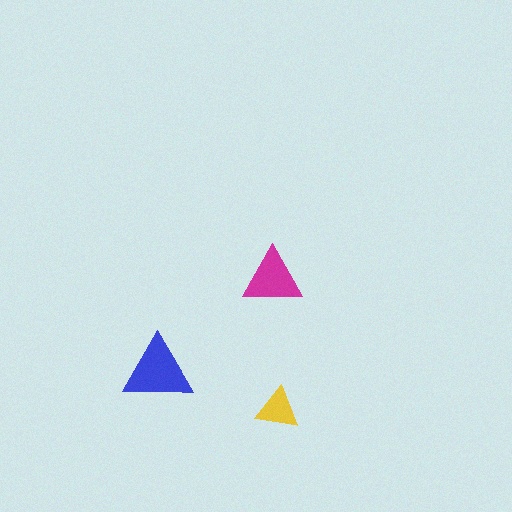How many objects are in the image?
There are 3 objects in the image.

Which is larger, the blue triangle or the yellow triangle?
The blue one.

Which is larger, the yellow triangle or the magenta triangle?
The magenta one.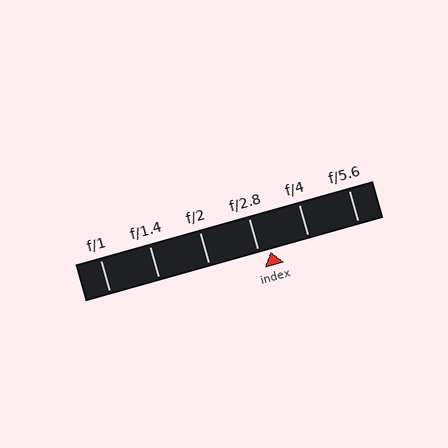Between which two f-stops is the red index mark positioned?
The index mark is between f/2.8 and f/4.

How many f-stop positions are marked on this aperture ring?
There are 6 f-stop positions marked.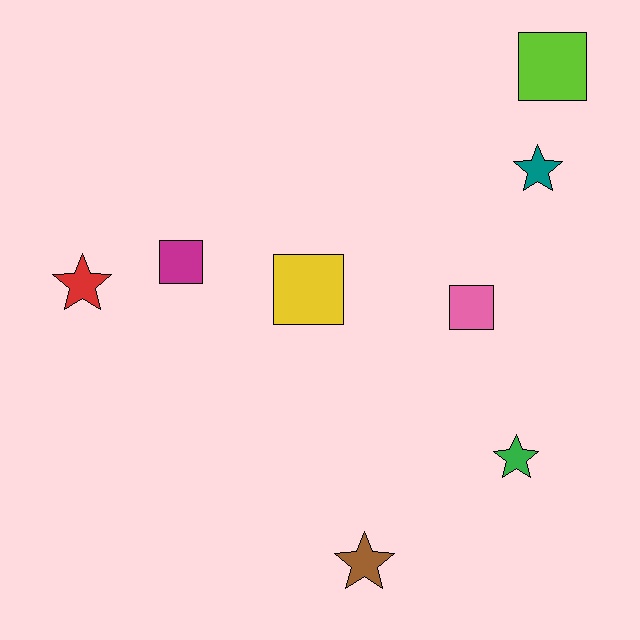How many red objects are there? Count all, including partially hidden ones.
There is 1 red object.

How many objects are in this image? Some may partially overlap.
There are 8 objects.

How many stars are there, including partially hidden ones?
There are 4 stars.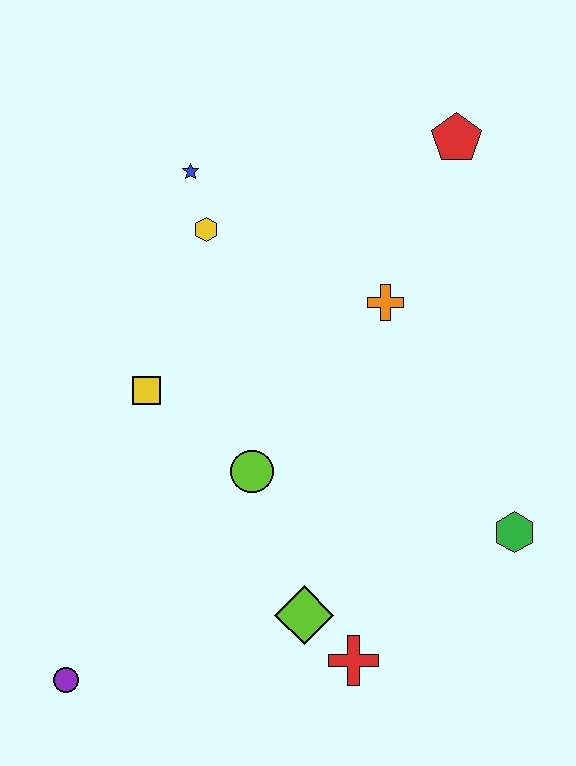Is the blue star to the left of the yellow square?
No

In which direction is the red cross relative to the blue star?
The red cross is below the blue star.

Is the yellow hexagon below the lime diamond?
No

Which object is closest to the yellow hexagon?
The blue star is closest to the yellow hexagon.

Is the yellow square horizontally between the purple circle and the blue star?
Yes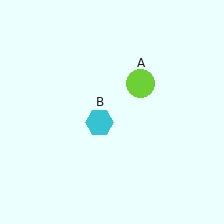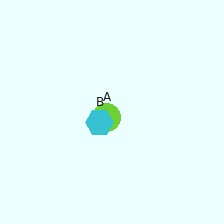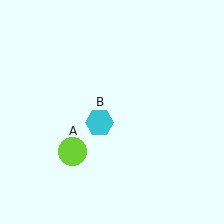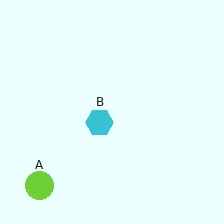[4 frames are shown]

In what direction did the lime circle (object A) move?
The lime circle (object A) moved down and to the left.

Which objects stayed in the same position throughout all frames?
Cyan hexagon (object B) remained stationary.